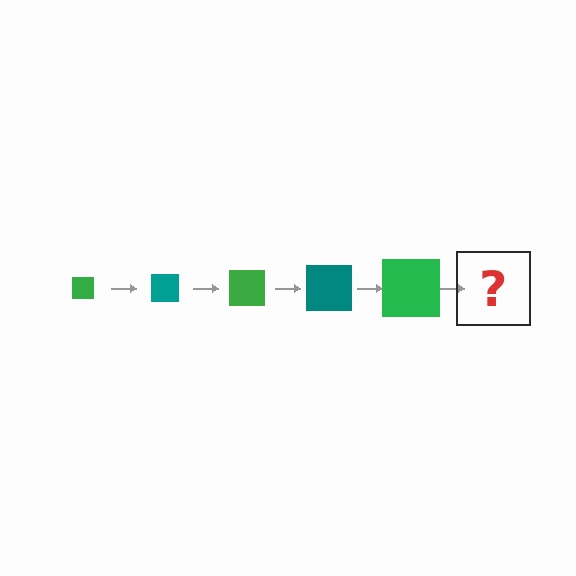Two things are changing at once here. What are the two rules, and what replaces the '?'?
The two rules are that the square grows larger each step and the color cycles through green and teal. The '?' should be a teal square, larger than the previous one.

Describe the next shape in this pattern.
It should be a teal square, larger than the previous one.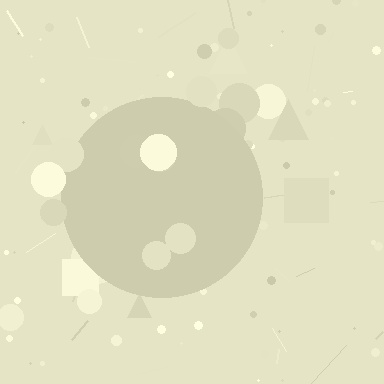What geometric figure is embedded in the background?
A circle is embedded in the background.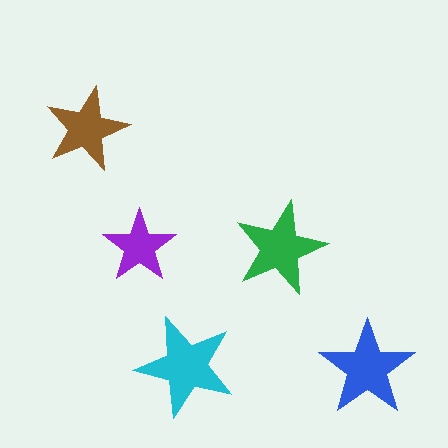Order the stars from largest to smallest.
the cyan one, the blue one, the green one, the brown one, the purple one.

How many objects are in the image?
There are 5 objects in the image.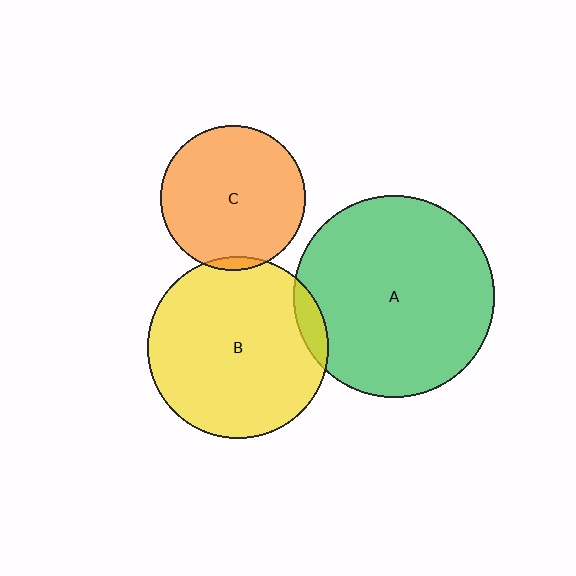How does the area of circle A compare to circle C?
Approximately 1.9 times.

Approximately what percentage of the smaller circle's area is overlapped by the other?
Approximately 5%.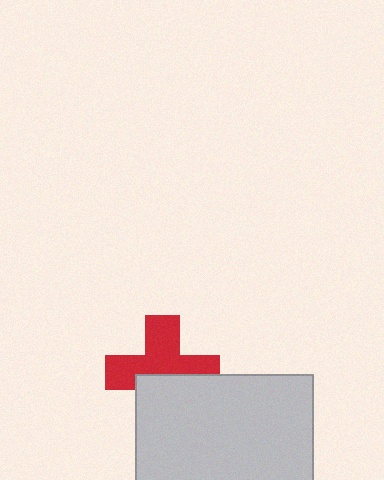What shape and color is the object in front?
The object in front is a light gray rectangle.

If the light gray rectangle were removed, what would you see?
You would see the complete red cross.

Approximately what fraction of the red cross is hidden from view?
Roughly 41% of the red cross is hidden behind the light gray rectangle.